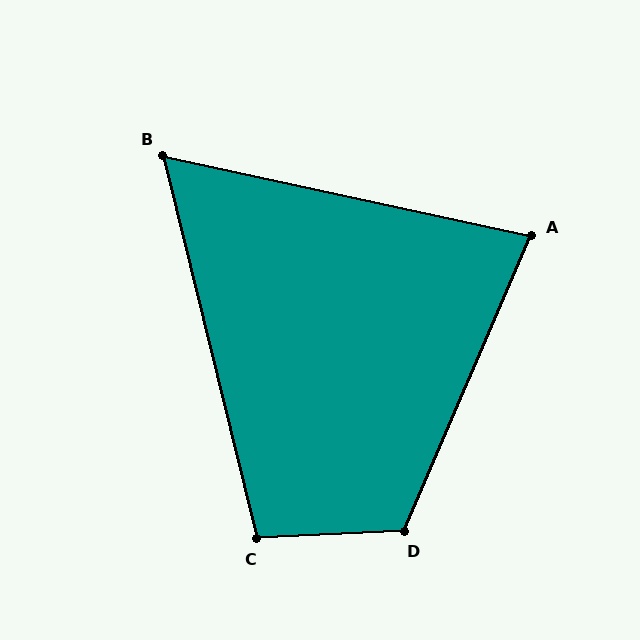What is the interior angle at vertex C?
Approximately 101 degrees (obtuse).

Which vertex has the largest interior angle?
D, at approximately 116 degrees.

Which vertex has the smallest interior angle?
B, at approximately 64 degrees.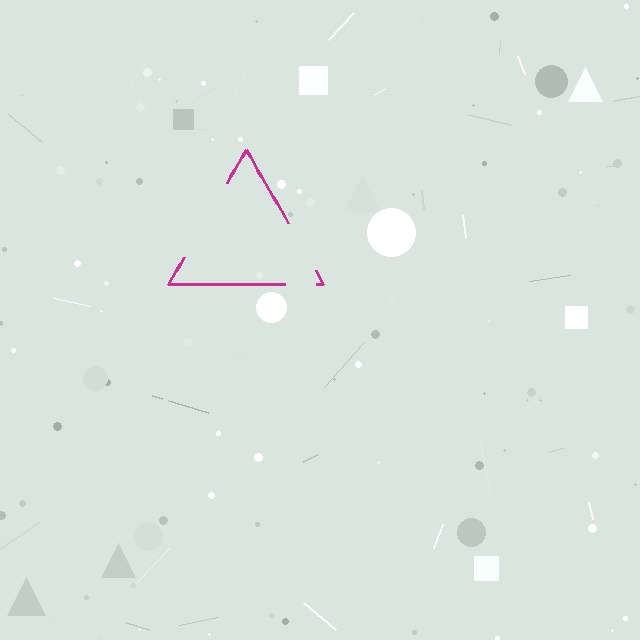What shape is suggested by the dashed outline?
The dashed outline suggests a triangle.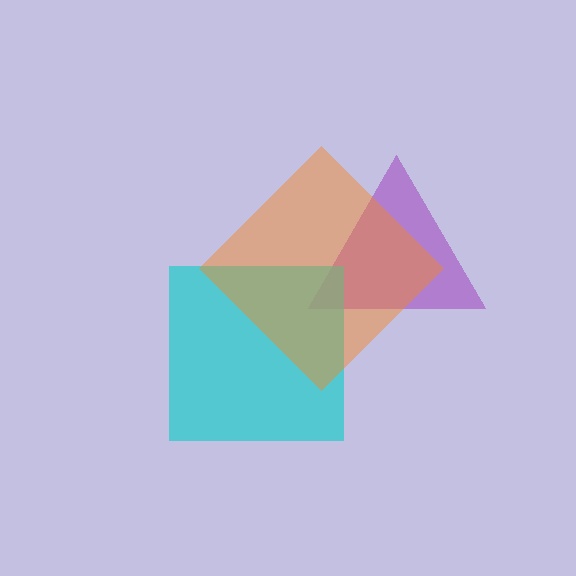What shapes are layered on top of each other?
The layered shapes are: a purple triangle, a cyan square, an orange diamond.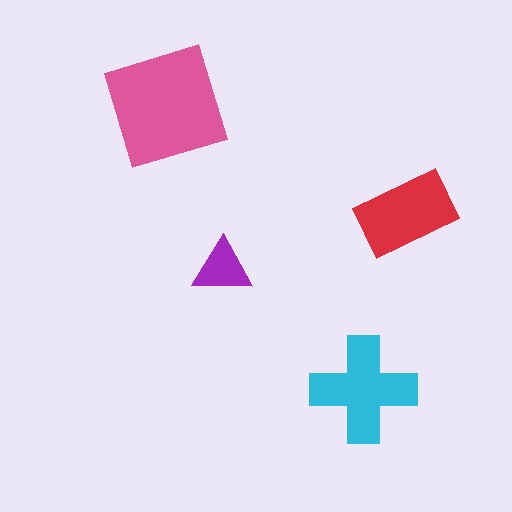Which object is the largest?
The pink square.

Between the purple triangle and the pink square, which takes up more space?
The pink square.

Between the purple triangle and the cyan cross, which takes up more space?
The cyan cross.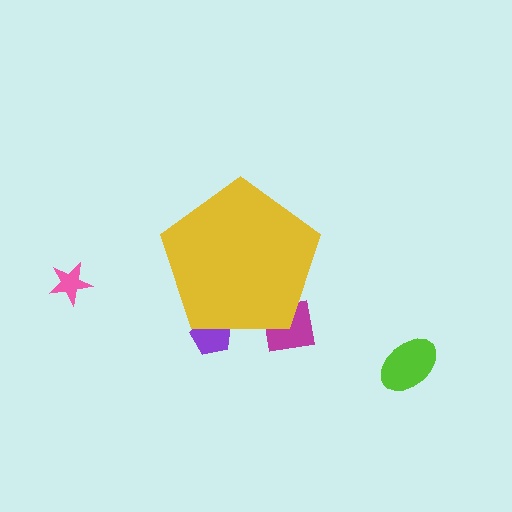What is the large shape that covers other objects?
A yellow pentagon.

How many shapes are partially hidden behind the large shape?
2 shapes are partially hidden.